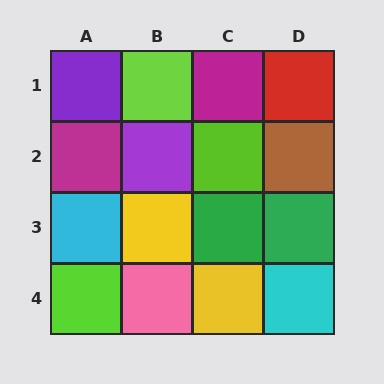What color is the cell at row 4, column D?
Cyan.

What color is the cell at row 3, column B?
Yellow.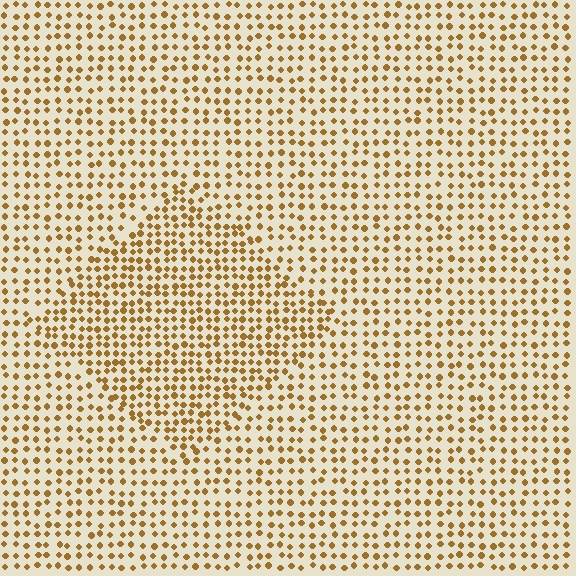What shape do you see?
I see a diamond.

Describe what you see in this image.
The image contains small brown elements arranged at two different densities. A diamond-shaped region is visible where the elements are more densely packed than the surrounding area.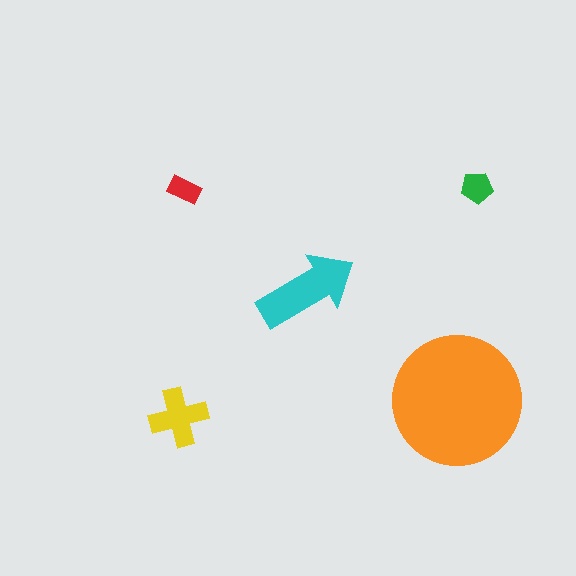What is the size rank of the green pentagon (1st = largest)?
4th.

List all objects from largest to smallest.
The orange circle, the cyan arrow, the yellow cross, the green pentagon, the red rectangle.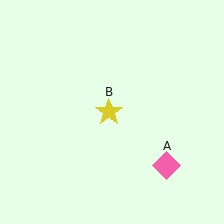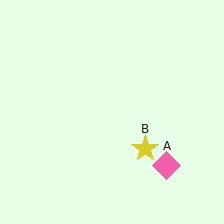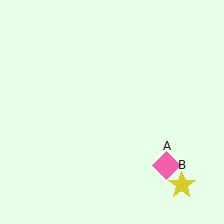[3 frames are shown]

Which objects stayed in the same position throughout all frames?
Pink diamond (object A) remained stationary.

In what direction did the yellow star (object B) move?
The yellow star (object B) moved down and to the right.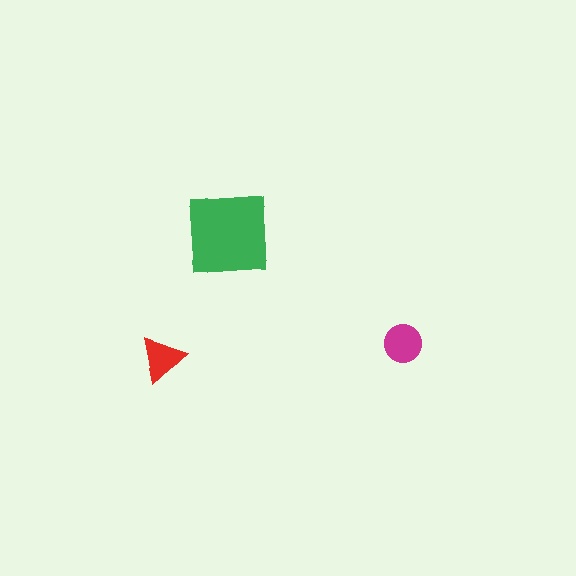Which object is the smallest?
The red triangle.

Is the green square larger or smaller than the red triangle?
Larger.